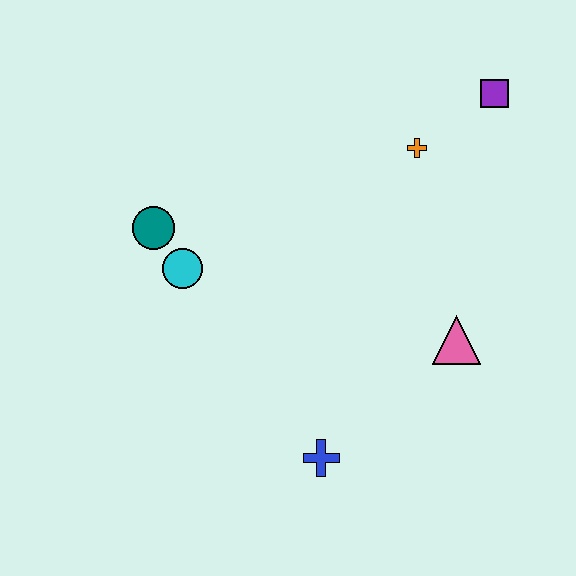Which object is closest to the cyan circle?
The teal circle is closest to the cyan circle.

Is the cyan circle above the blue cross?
Yes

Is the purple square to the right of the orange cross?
Yes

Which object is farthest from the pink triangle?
The teal circle is farthest from the pink triangle.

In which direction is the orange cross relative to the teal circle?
The orange cross is to the right of the teal circle.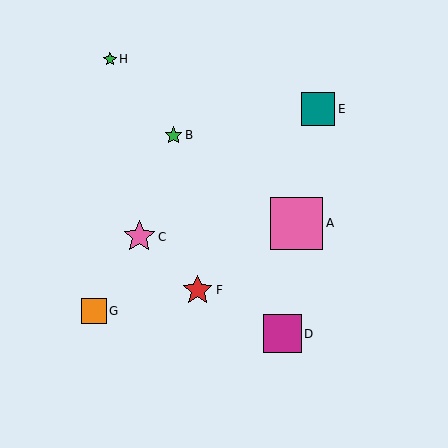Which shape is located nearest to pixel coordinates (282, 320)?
The magenta square (labeled D) at (282, 334) is nearest to that location.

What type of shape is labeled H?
Shape H is a green star.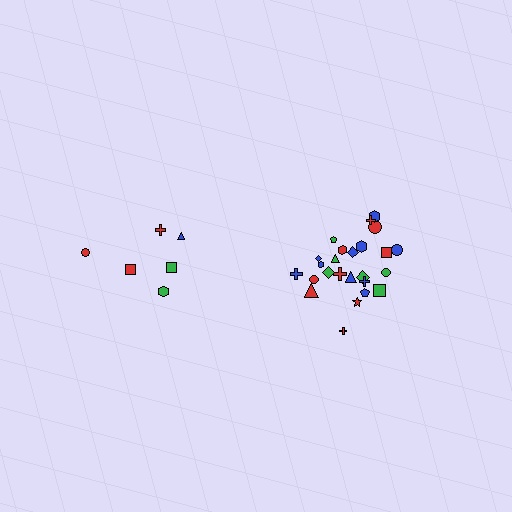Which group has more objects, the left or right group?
The right group.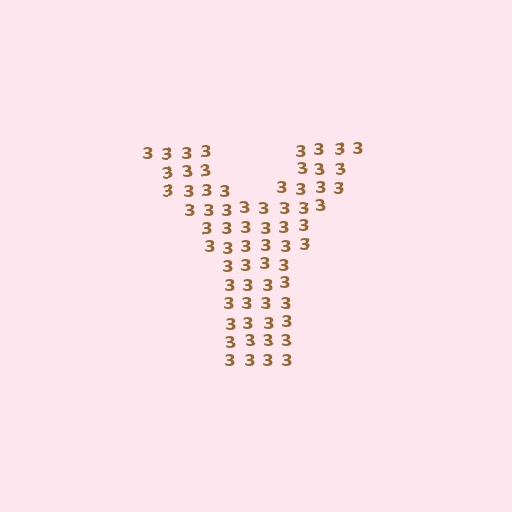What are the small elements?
The small elements are digit 3's.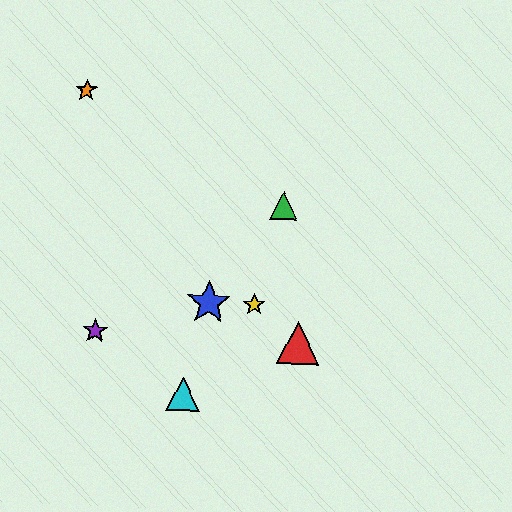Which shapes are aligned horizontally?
The blue star, the yellow star are aligned horizontally.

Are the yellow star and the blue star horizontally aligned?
Yes, both are at y≈304.